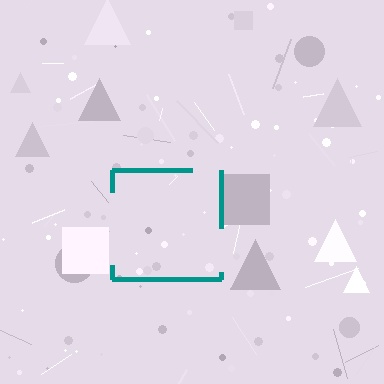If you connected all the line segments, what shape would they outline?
They would outline a square.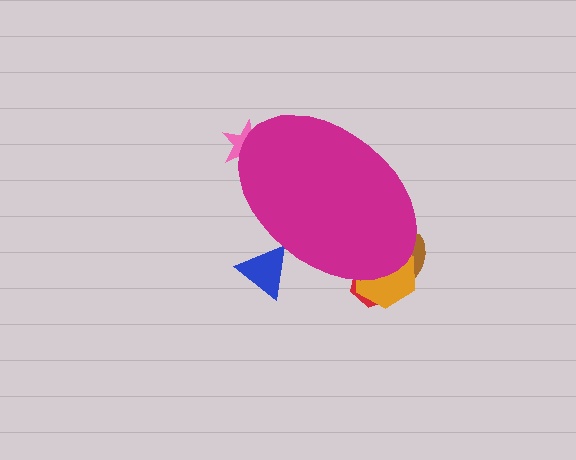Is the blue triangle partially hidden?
Yes, the blue triangle is partially hidden behind the magenta ellipse.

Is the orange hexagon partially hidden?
Yes, the orange hexagon is partially hidden behind the magenta ellipse.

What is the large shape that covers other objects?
A magenta ellipse.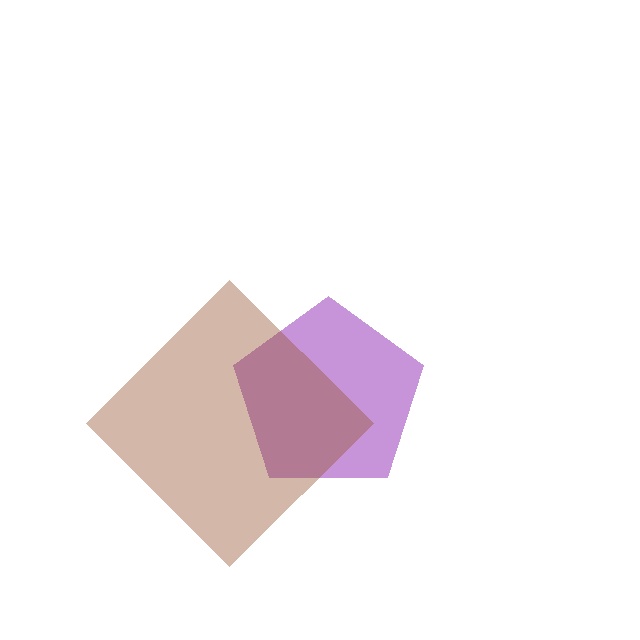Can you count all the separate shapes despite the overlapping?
Yes, there are 2 separate shapes.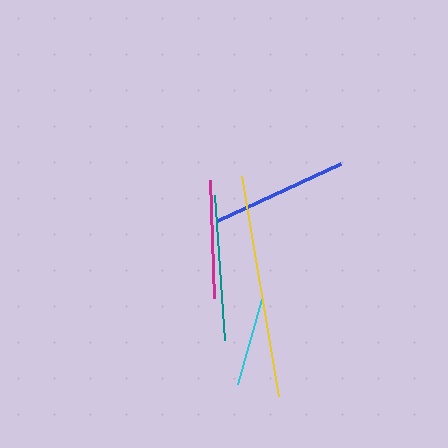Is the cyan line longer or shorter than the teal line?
The teal line is longer than the cyan line.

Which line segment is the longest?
The yellow line is the longest at approximately 223 pixels.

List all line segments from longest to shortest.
From longest to shortest: yellow, teal, blue, magenta, cyan.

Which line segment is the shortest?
The cyan line is the shortest at approximately 88 pixels.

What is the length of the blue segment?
The blue segment is approximately 135 pixels long.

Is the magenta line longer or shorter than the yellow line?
The yellow line is longer than the magenta line.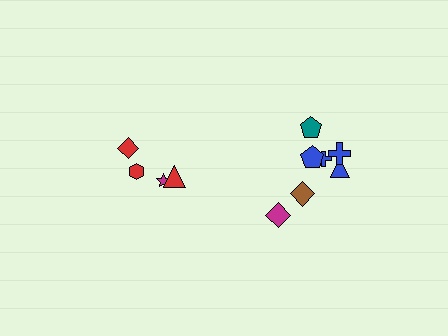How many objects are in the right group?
There are 7 objects.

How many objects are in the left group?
There are 4 objects.